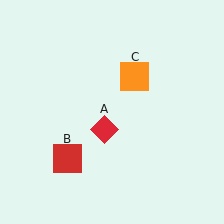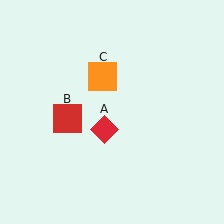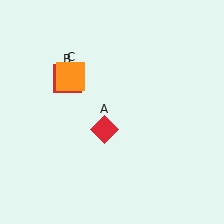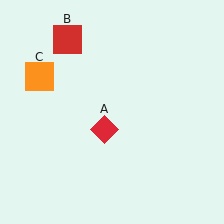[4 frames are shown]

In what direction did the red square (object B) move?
The red square (object B) moved up.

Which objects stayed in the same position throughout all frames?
Red diamond (object A) remained stationary.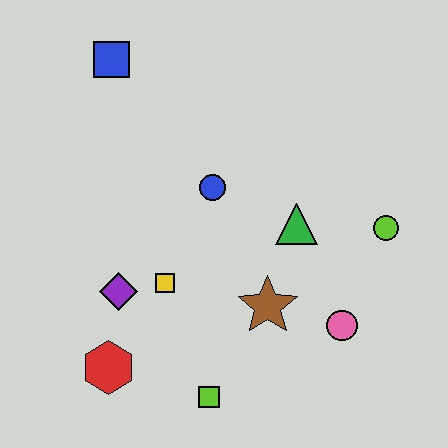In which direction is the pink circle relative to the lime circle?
The pink circle is below the lime circle.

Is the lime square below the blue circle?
Yes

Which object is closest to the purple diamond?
The yellow square is closest to the purple diamond.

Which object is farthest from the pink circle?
The blue square is farthest from the pink circle.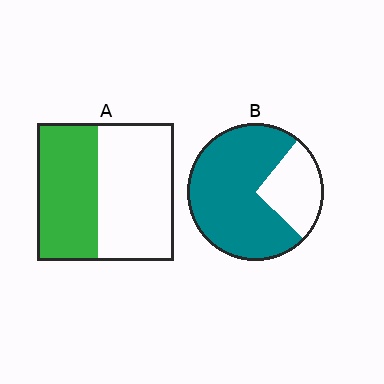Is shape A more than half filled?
No.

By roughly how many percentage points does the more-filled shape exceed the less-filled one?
By roughly 30 percentage points (B over A).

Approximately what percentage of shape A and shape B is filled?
A is approximately 45% and B is approximately 75%.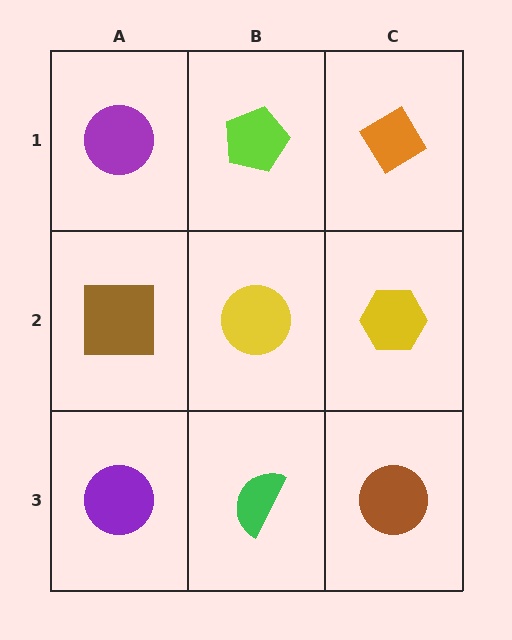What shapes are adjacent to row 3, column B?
A yellow circle (row 2, column B), a purple circle (row 3, column A), a brown circle (row 3, column C).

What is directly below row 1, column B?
A yellow circle.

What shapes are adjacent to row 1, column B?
A yellow circle (row 2, column B), a purple circle (row 1, column A), an orange diamond (row 1, column C).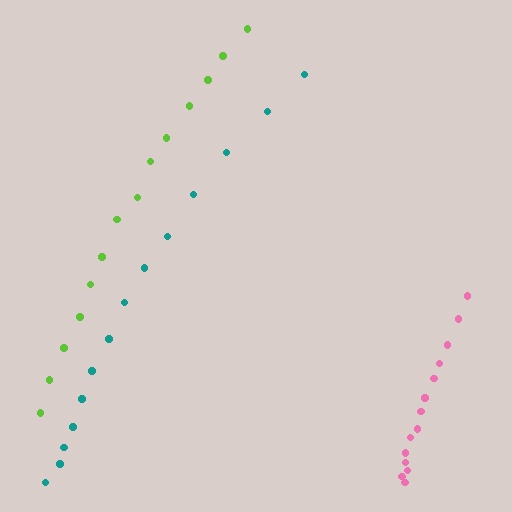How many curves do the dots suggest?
There are 3 distinct paths.